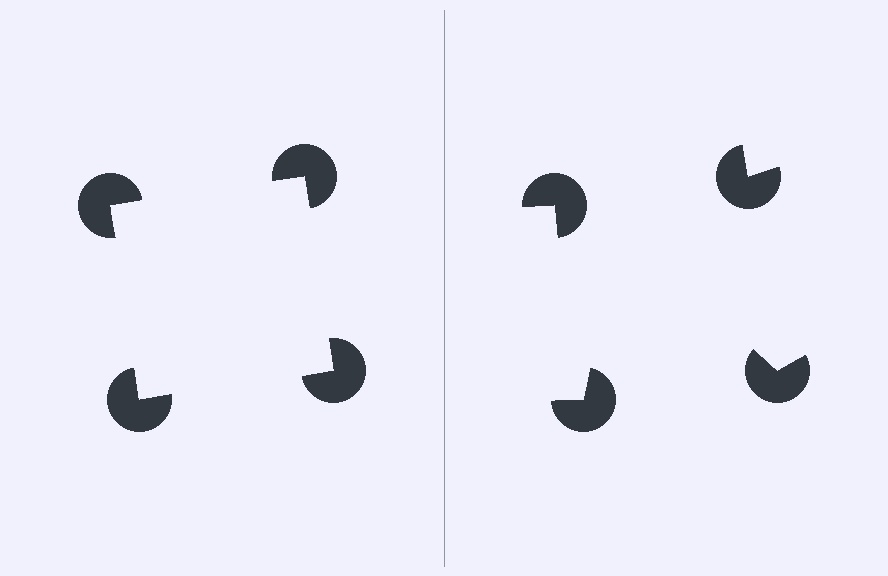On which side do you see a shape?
An illusory square appears on the left side. On the right side the wedge cuts are rotated, so no coherent shape forms.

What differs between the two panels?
The pac-man discs are positioned identically on both sides; only the wedge orientations differ. On the left they align to a square; on the right they are misaligned.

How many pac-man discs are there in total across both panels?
8 — 4 on each side.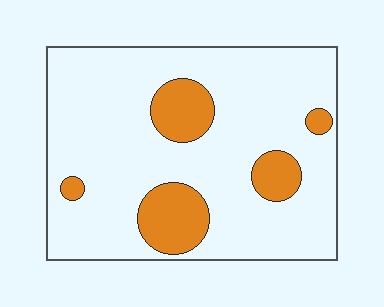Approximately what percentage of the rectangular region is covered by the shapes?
Approximately 15%.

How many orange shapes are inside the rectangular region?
5.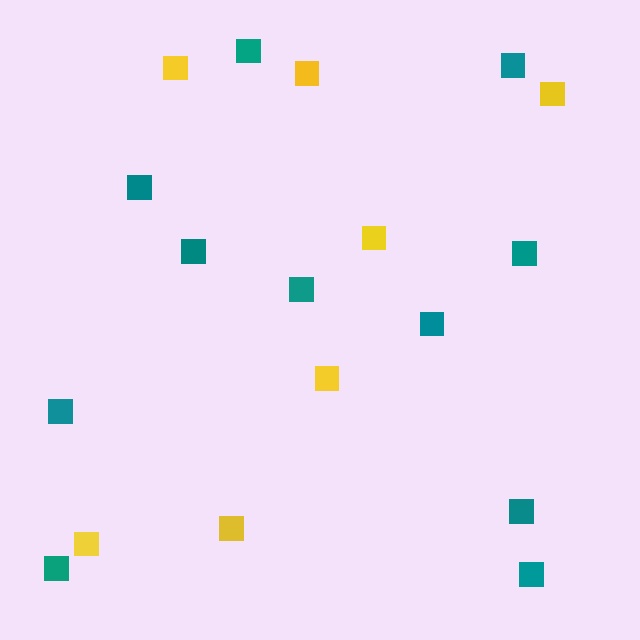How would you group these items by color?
There are 2 groups: one group of yellow squares (7) and one group of teal squares (11).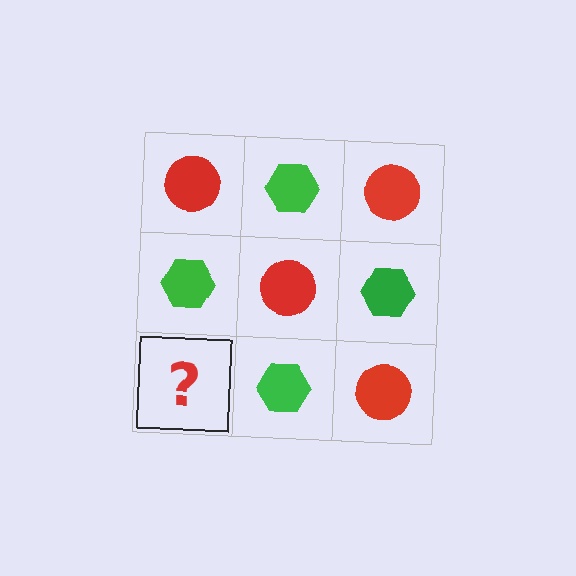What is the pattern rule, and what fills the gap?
The rule is that it alternates red circle and green hexagon in a checkerboard pattern. The gap should be filled with a red circle.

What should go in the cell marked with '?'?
The missing cell should contain a red circle.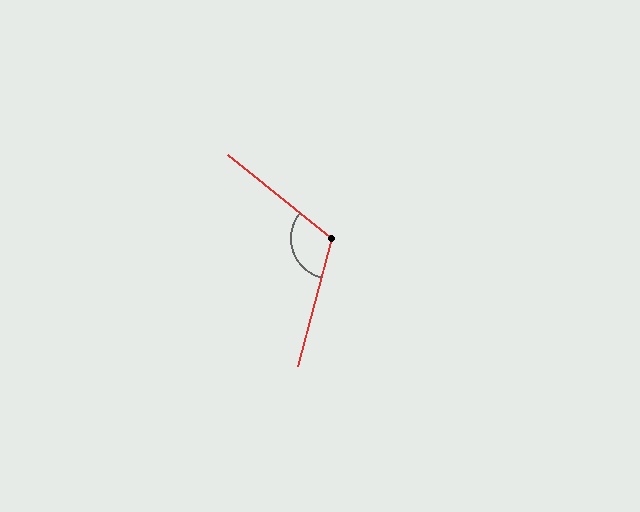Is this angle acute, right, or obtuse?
It is obtuse.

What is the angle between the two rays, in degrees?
Approximately 113 degrees.